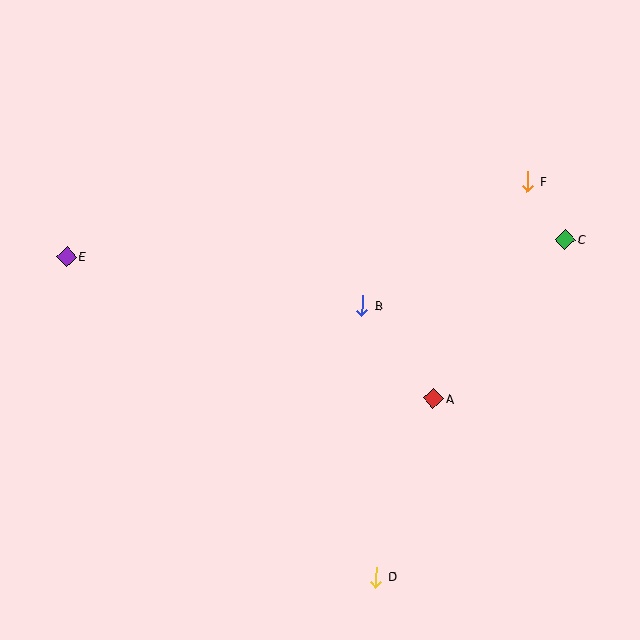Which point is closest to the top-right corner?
Point F is closest to the top-right corner.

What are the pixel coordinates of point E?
Point E is at (67, 256).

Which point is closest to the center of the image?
Point B at (362, 305) is closest to the center.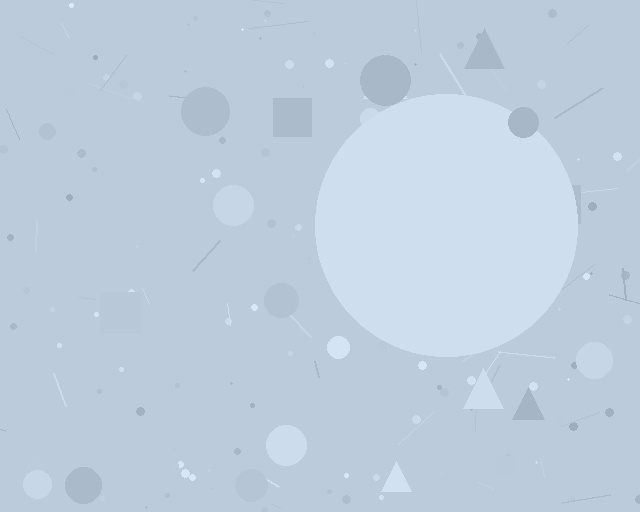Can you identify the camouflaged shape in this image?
The camouflaged shape is a circle.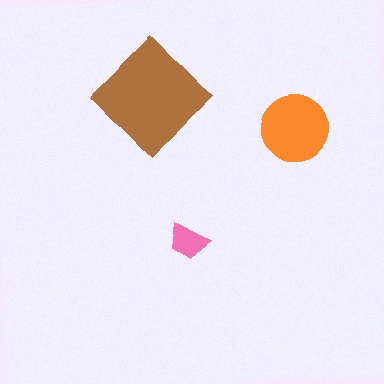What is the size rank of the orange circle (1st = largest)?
2nd.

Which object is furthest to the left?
The brown diamond is leftmost.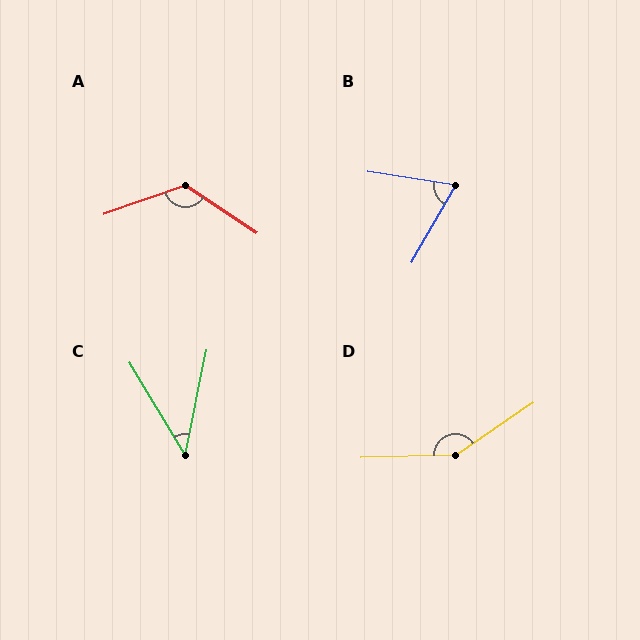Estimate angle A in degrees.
Approximately 127 degrees.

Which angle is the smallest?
C, at approximately 42 degrees.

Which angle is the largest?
D, at approximately 147 degrees.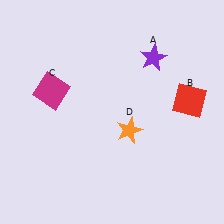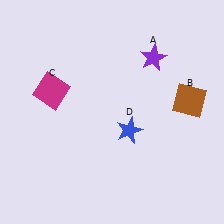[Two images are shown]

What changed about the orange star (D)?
In Image 1, D is orange. In Image 2, it changed to blue.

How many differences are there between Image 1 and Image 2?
There are 2 differences between the two images.